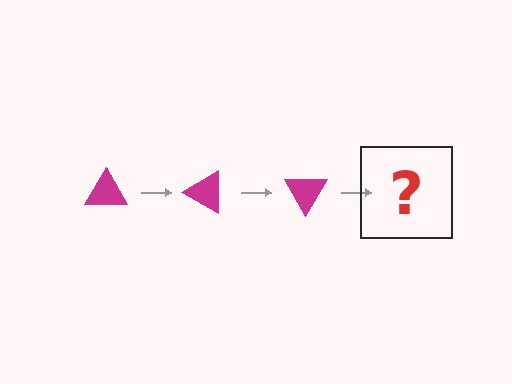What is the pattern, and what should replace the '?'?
The pattern is that the triangle rotates 30 degrees each step. The '?' should be a magenta triangle rotated 90 degrees.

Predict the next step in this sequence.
The next step is a magenta triangle rotated 90 degrees.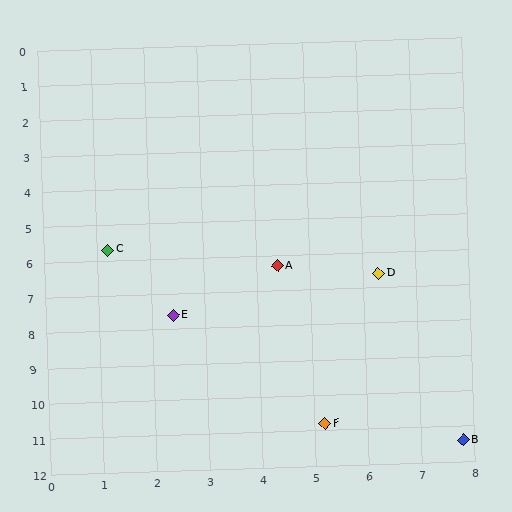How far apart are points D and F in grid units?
Points D and F are about 4.3 grid units apart.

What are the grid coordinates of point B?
Point B is at approximately (7.8, 11.4).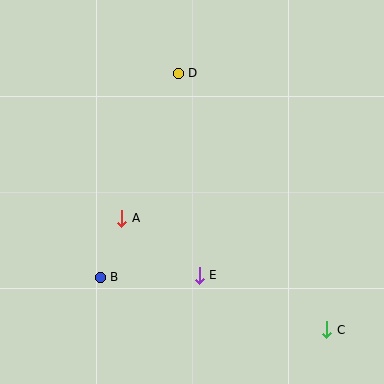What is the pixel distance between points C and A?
The distance between C and A is 233 pixels.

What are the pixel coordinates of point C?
Point C is at (327, 330).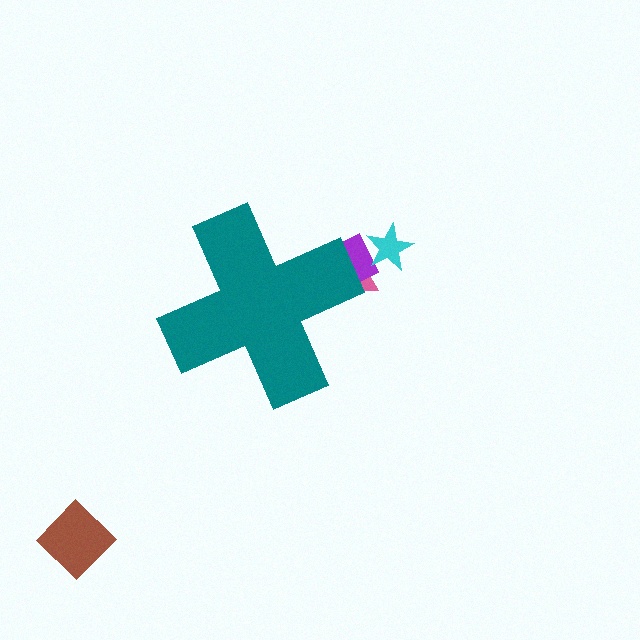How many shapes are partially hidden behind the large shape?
2 shapes are partially hidden.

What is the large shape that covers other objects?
A teal cross.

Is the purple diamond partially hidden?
Yes, the purple diamond is partially hidden behind the teal cross.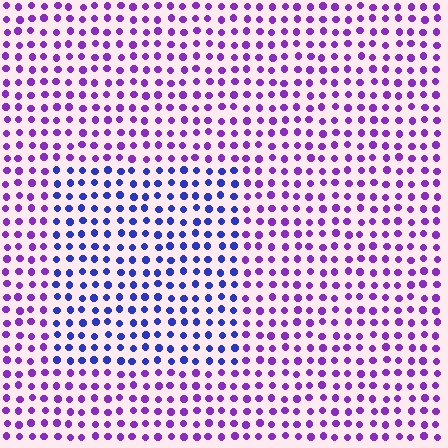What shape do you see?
I see a rectangle.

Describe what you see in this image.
The image is filled with small purple elements in a uniform arrangement. A rectangle-shaped region is visible where the elements are tinted to a slightly different hue, forming a subtle color boundary.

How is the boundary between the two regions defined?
The boundary is defined purely by a slight shift in hue (about 43 degrees). Spacing, size, and orientation are identical on both sides.